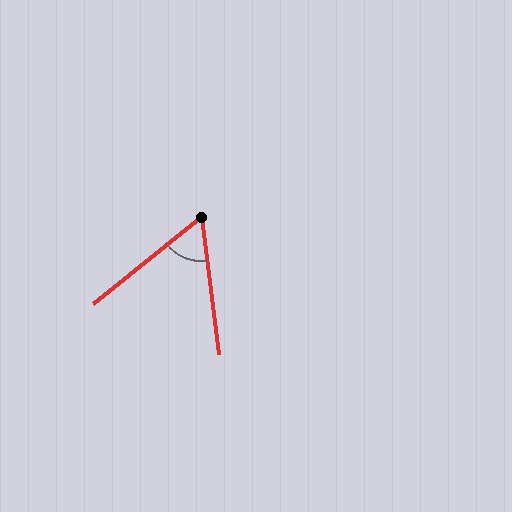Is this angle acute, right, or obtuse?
It is acute.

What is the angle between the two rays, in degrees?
Approximately 58 degrees.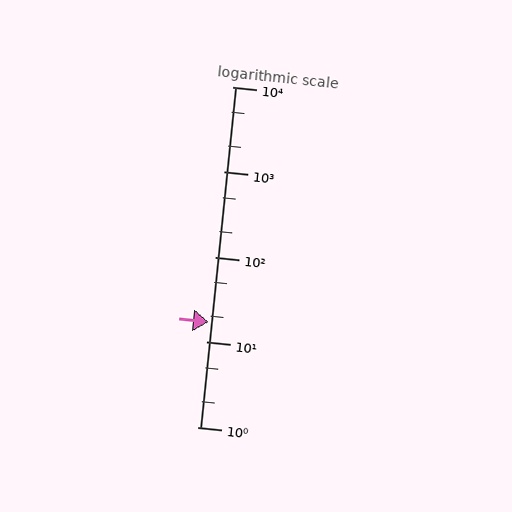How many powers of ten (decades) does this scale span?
The scale spans 4 decades, from 1 to 10000.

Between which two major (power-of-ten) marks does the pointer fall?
The pointer is between 10 and 100.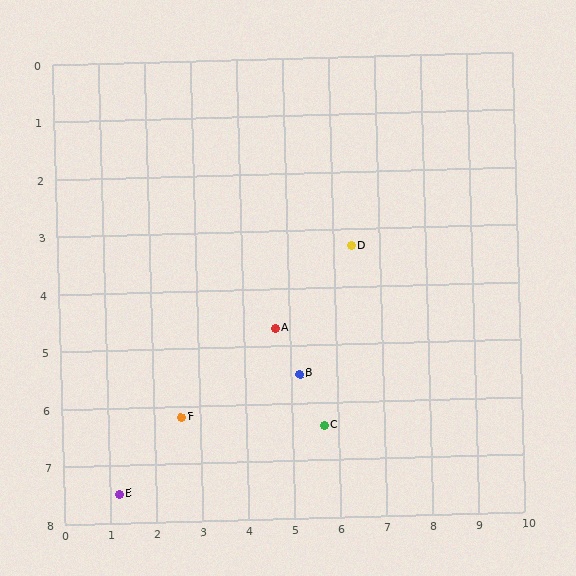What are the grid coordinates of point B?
Point B is at approximately (5.2, 5.5).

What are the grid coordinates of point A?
Point A is at approximately (4.7, 4.7).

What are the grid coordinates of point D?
Point D is at approximately (6.4, 3.3).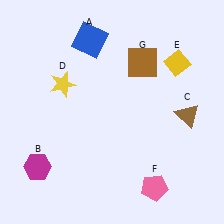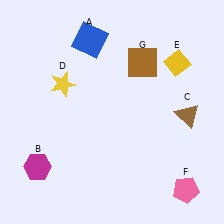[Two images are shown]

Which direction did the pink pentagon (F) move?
The pink pentagon (F) moved right.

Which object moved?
The pink pentagon (F) moved right.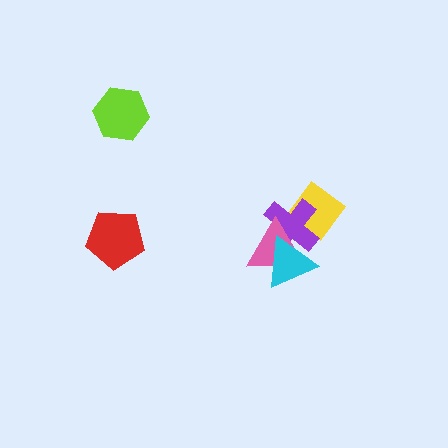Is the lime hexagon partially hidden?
No, no other shape covers it.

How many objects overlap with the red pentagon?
0 objects overlap with the red pentagon.